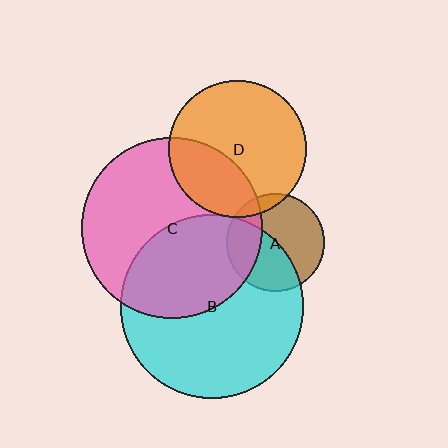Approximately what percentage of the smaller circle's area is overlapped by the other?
Approximately 30%.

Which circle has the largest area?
Circle B (cyan).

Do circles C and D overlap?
Yes.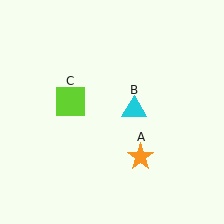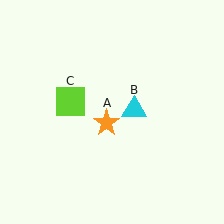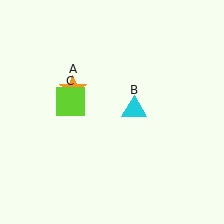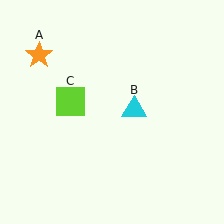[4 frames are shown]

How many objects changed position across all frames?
1 object changed position: orange star (object A).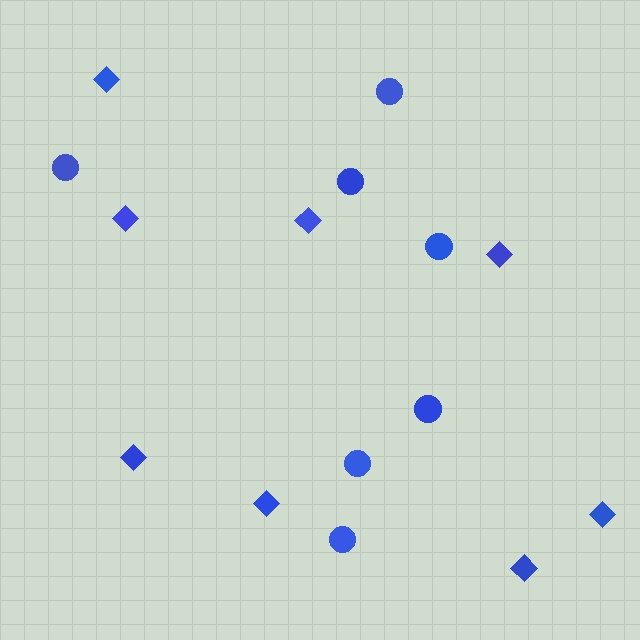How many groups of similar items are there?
There are 2 groups: one group of diamonds (8) and one group of circles (7).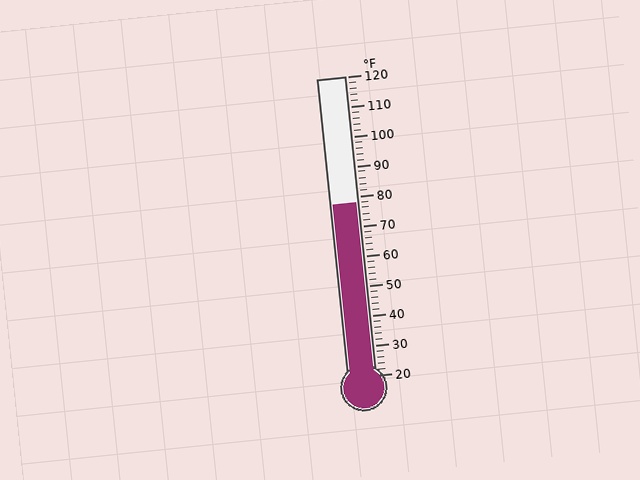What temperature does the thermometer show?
The thermometer shows approximately 78°F.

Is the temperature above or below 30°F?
The temperature is above 30°F.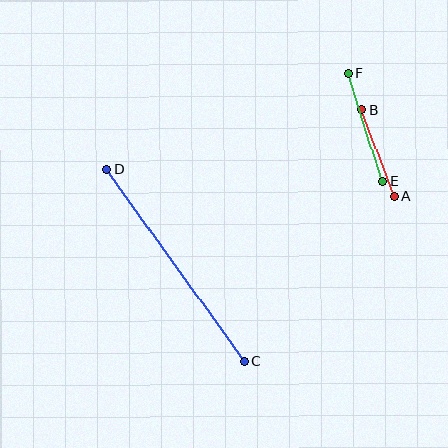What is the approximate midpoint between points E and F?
The midpoint is at approximately (365, 127) pixels.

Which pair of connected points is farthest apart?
Points C and D are farthest apart.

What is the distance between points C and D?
The distance is approximately 236 pixels.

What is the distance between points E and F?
The distance is approximately 113 pixels.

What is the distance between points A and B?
The distance is approximately 92 pixels.